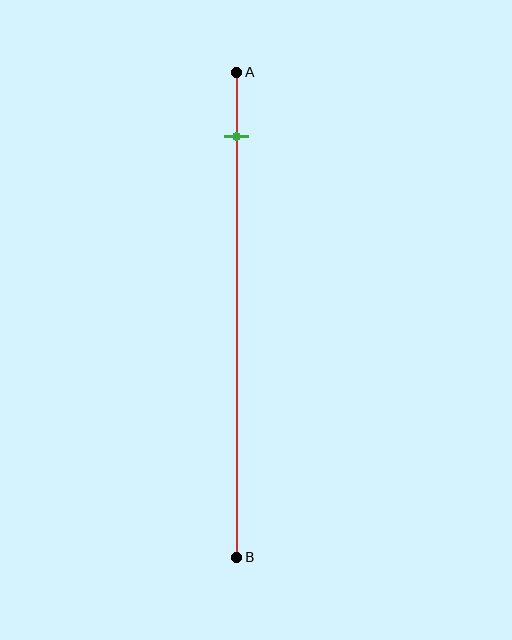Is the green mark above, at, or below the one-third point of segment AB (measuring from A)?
The green mark is above the one-third point of segment AB.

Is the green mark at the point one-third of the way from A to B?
No, the mark is at about 15% from A, not at the 33% one-third point.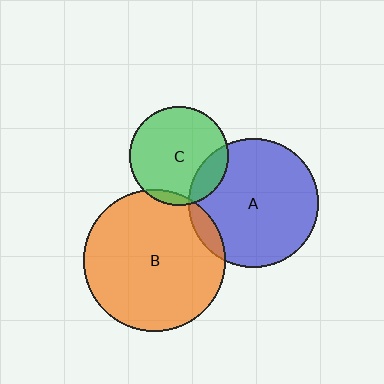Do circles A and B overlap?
Yes.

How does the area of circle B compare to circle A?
Approximately 1.2 times.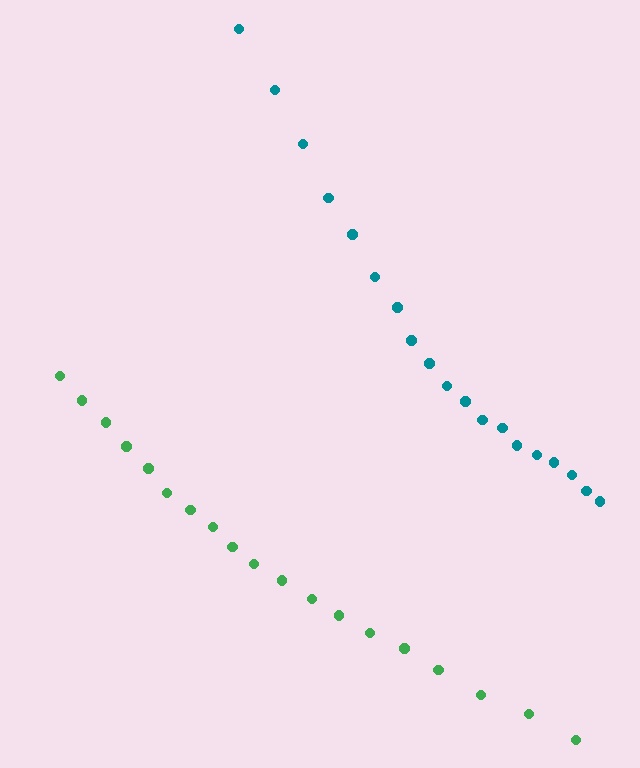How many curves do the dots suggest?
There are 2 distinct paths.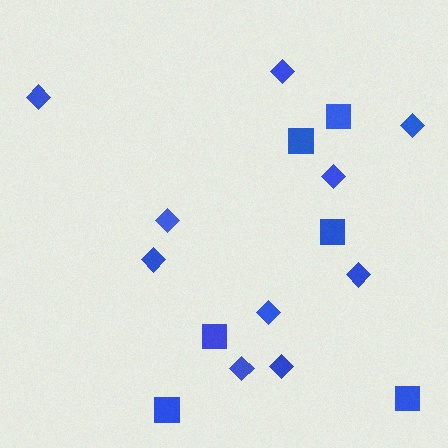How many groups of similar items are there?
There are 2 groups: one group of squares (6) and one group of diamonds (10).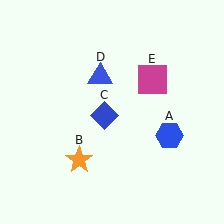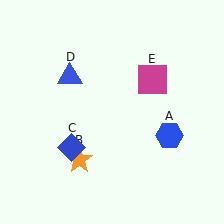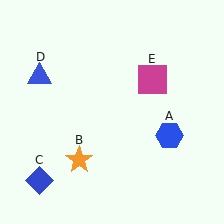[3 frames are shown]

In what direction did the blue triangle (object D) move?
The blue triangle (object D) moved left.